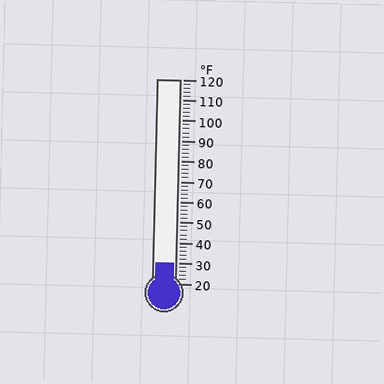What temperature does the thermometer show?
The thermometer shows approximately 30°F.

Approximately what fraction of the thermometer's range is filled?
The thermometer is filled to approximately 10% of its range.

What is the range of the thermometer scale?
The thermometer scale ranges from 20°F to 120°F.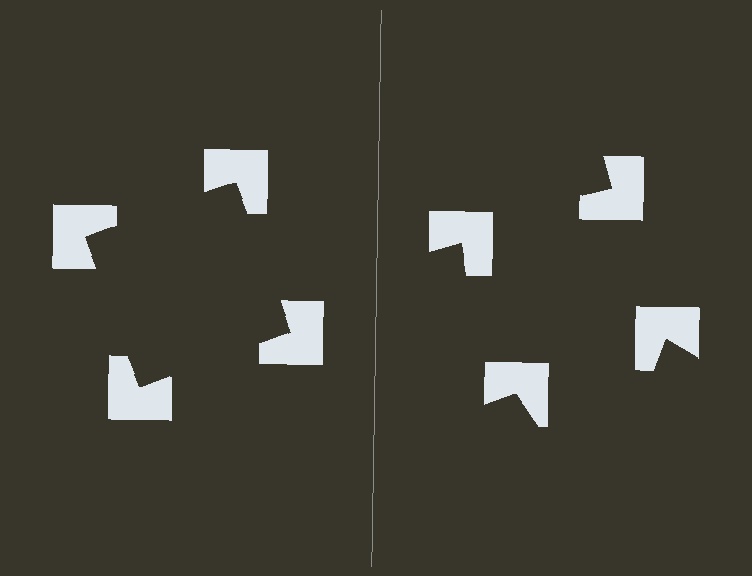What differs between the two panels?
The notched squares are positioned identically on both sides; only the wedge orientations differ. On the left they align to a square; on the right they are misaligned.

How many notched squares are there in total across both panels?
8 — 4 on each side.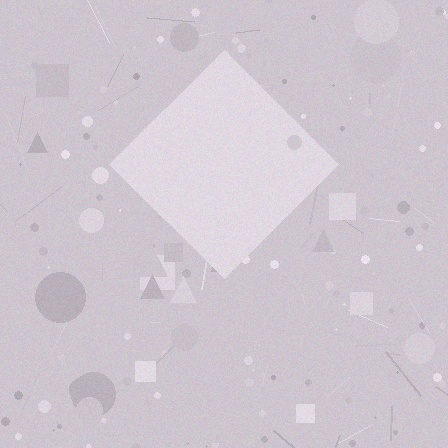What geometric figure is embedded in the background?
A diamond is embedded in the background.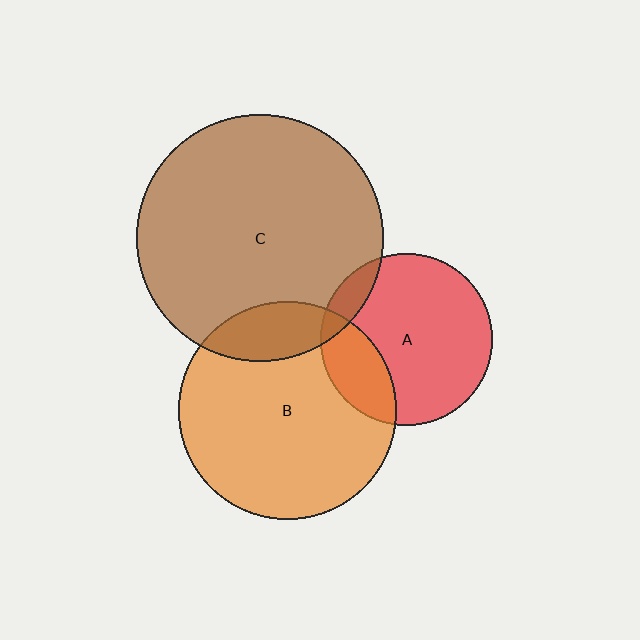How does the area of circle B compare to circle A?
Approximately 1.6 times.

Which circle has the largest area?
Circle C (brown).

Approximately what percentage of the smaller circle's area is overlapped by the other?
Approximately 10%.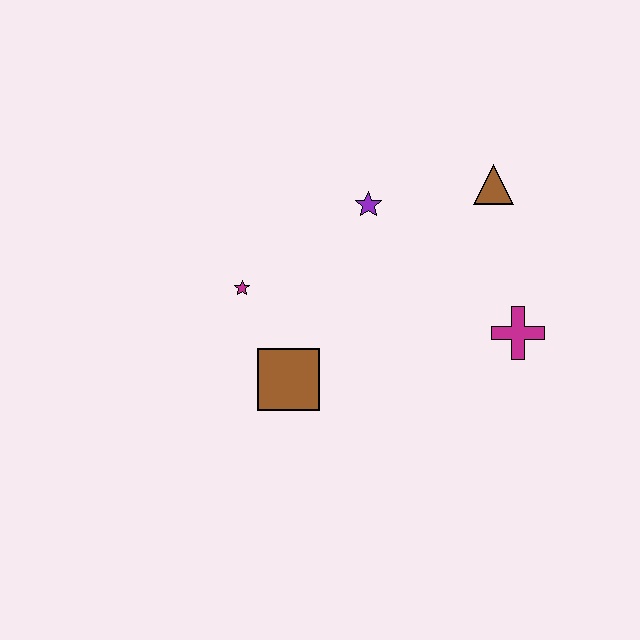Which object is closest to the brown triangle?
The purple star is closest to the brown triangle.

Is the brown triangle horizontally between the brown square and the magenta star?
No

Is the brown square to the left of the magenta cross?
Yes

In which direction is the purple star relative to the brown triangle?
The purple star is to the left of the brown triangle.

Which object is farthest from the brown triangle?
The brown square is farthest from the brown triangle.